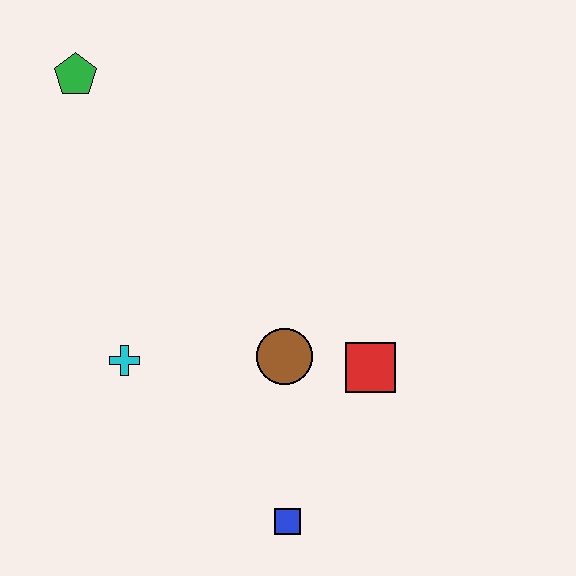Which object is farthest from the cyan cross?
The green pentagon is farthest from the cyan cross.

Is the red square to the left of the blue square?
No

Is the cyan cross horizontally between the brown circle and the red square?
No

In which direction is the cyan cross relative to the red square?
The cyan cross is to the left of the red square.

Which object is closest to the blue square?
The brown circle is closest to the blue square.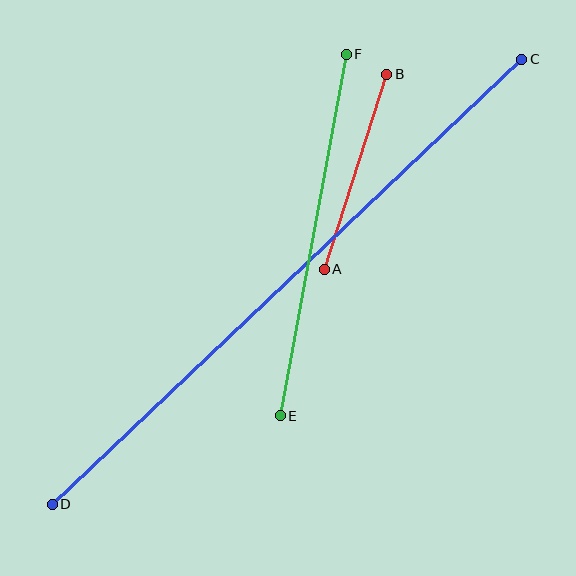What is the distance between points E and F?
The distance is approximately 368 pixels.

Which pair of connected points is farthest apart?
Points C and D are farthest apart.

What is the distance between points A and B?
The distance is approximately 205 pixels.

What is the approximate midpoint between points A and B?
The midpoint is at approximately (356, 172) pixels.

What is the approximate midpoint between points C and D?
The midpoint is at approximately (287, 282) pixels.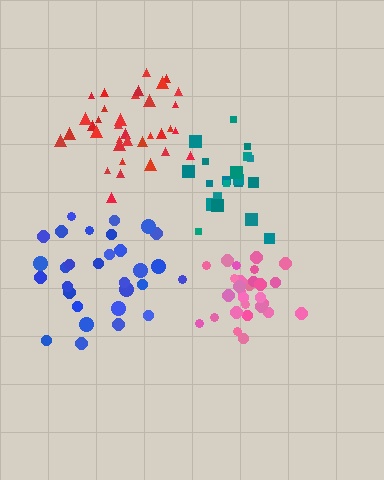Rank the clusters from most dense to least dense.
pink, red, teal, blue.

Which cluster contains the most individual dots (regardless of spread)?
Red (35).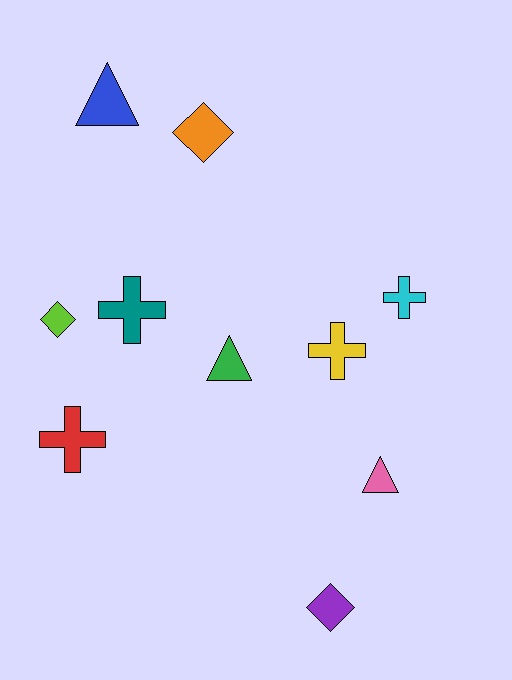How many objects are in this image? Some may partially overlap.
There are 10 objects.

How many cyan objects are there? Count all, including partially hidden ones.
There is 1 cyan object.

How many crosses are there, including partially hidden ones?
There are 4 crosses.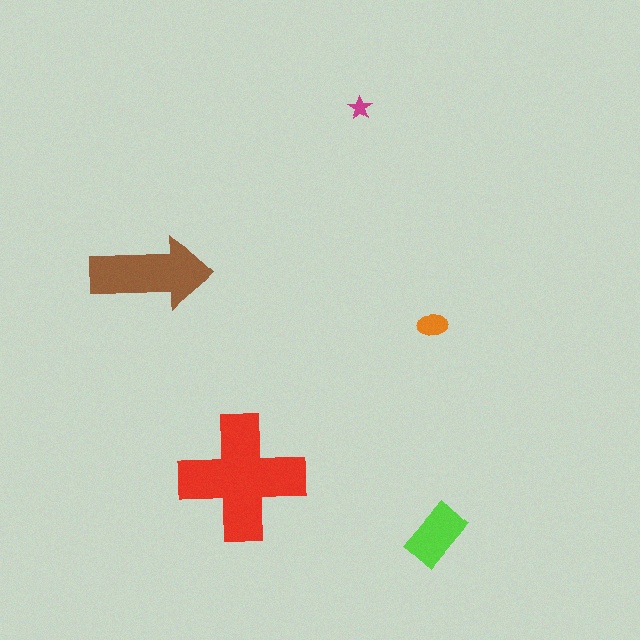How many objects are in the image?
There are 5 objects in the image.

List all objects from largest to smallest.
The red cross, the brown arrow, the lime rectangle, the orange ellipse, the magenta star.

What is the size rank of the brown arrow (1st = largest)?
2nd.